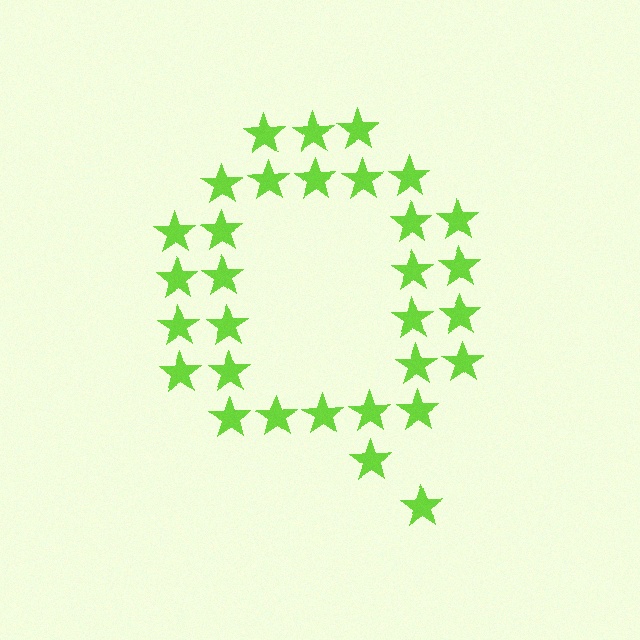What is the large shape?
The large shape is the letter Q.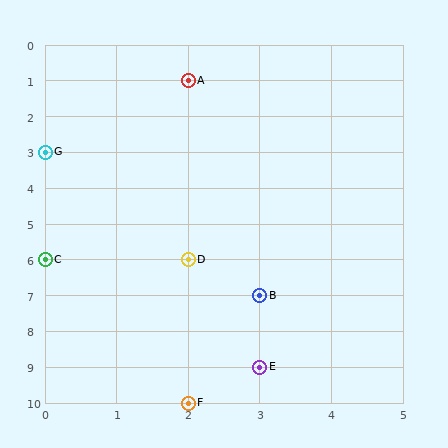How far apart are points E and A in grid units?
Points E and A are 1 column and 8 rows apart (about 8.1 grid units diagonally).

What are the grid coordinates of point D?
Point D is at grid coordinates (2, 6).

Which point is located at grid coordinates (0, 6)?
Point C is at (0, 6).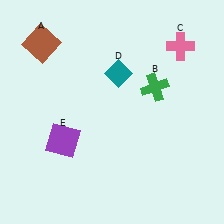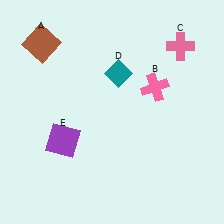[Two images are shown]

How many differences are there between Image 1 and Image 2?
There is 1 difference between the two images.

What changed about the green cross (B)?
In Image 1, B is green. In Image 2, it changed to pink.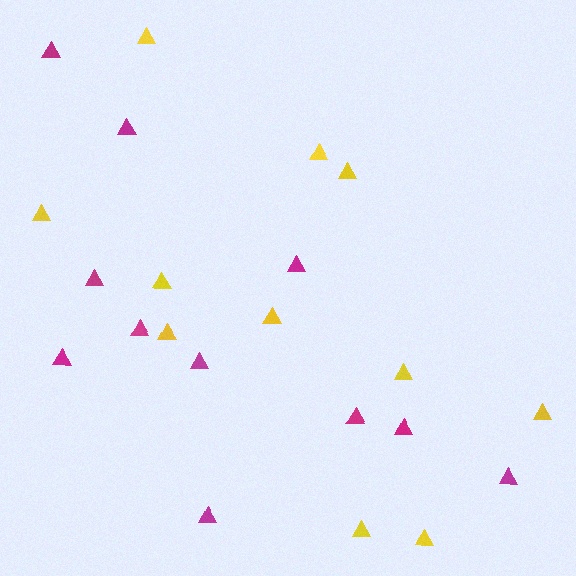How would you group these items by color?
There are 2 groups: one group of magenta triangles (11) and one group of yellow triangles (11).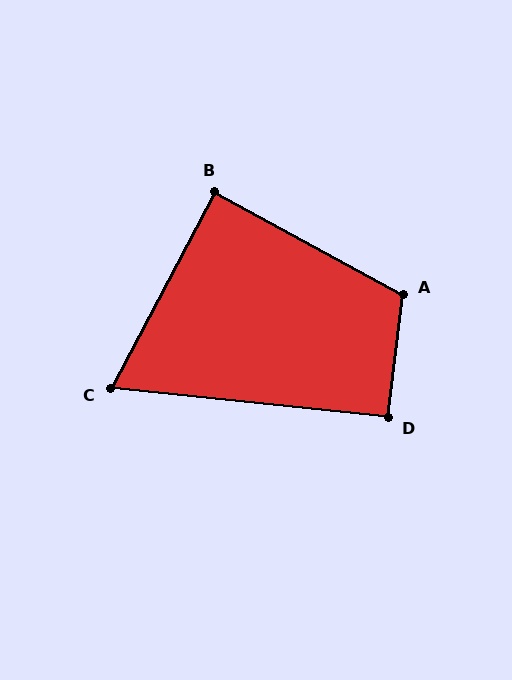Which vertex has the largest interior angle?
A, at approximately 112 degrees.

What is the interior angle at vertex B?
Approximately 89 degrees (approximately right).